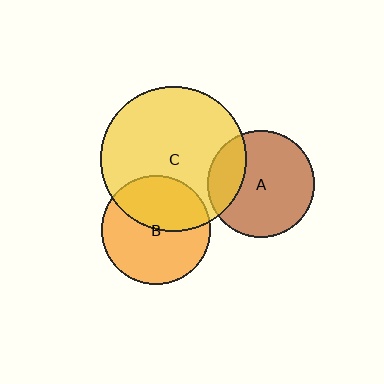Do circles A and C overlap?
Yes.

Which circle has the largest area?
Circle C (yellow).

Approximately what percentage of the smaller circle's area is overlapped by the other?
Approximately 25%.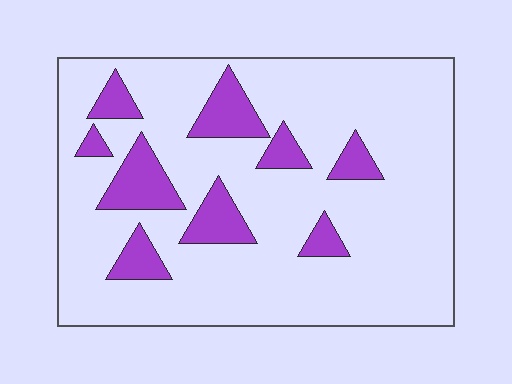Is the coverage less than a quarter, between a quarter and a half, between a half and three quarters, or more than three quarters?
Less than a quarter.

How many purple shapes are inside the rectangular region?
9.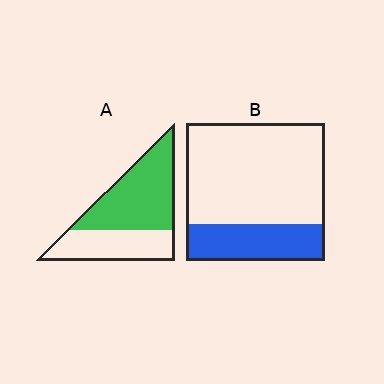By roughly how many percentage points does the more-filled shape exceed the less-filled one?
By roughly 35 percentage points (A over B).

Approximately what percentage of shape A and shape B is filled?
A is approximately 60% and B is approximately 25%.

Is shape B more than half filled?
No.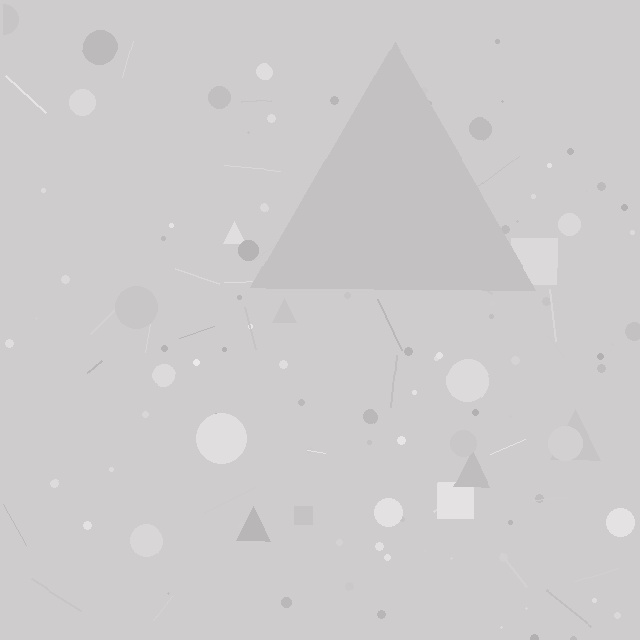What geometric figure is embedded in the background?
A triangle is embedded in the background.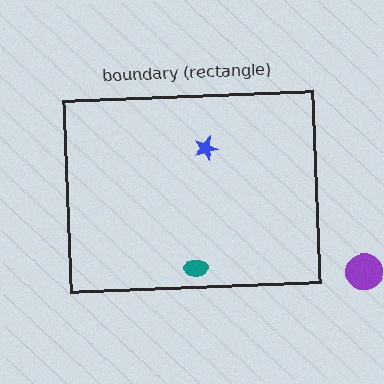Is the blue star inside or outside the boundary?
Inside.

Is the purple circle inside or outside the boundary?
Outside.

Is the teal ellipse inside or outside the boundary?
Inside.